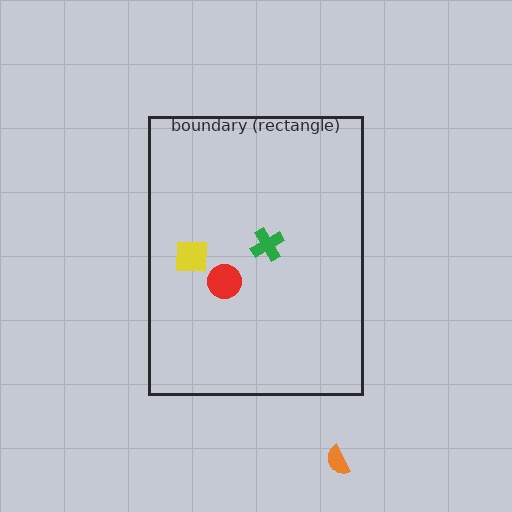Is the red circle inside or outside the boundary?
Inside.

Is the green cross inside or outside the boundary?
Inside.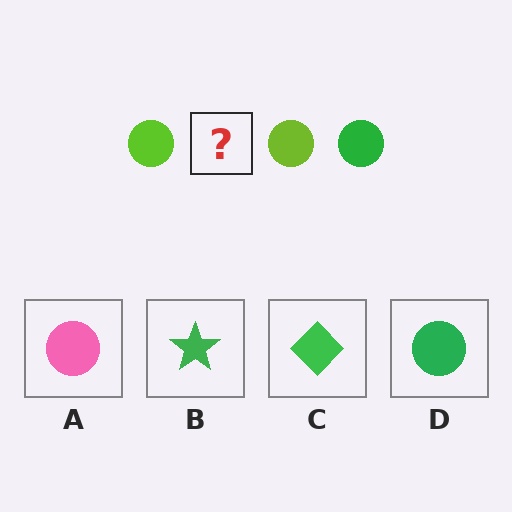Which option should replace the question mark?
Option D.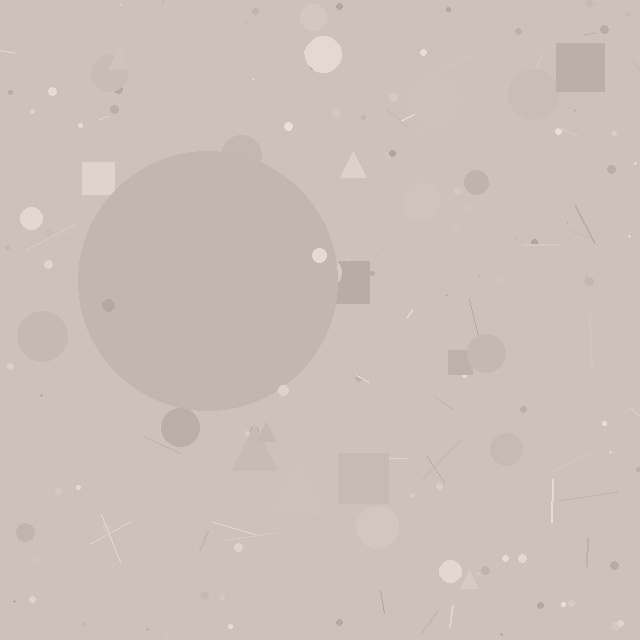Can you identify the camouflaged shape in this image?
The camouflaged shape is a circle.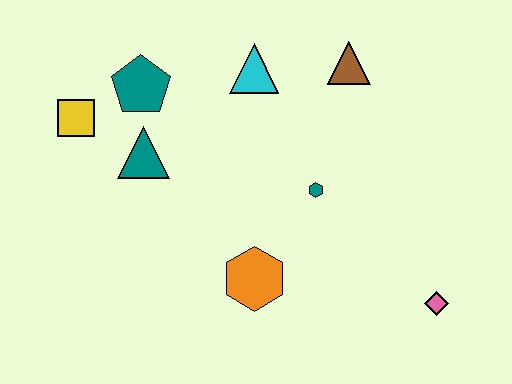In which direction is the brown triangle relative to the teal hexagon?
The brown triangle is above the teal hexagon.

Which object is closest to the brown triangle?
The cyan triangle is closest to the brown triangle.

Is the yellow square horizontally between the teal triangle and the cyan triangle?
No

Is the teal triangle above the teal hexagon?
Yes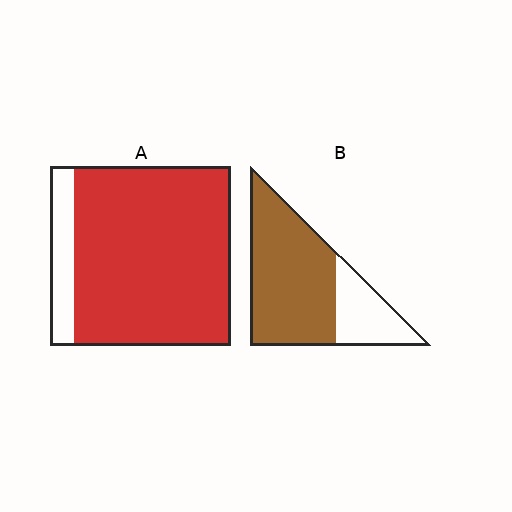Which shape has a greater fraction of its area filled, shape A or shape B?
Shape A.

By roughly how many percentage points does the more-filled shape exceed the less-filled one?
By roughly 15 percentage points (A over B).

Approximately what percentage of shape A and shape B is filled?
A is approximately 85% and B is approximately 70%.